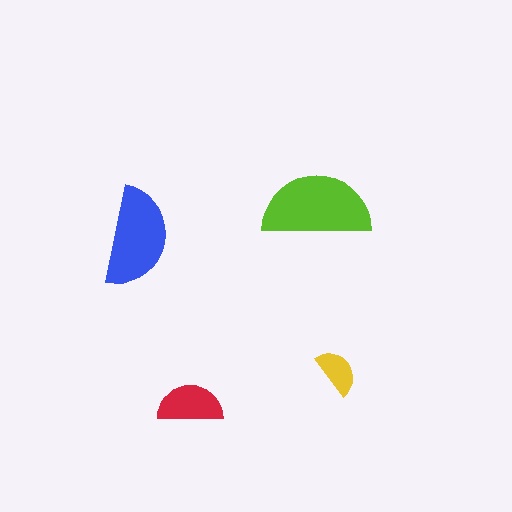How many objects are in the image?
There are 4 objects in the image.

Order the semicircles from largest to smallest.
the lime one, the blue one, the red one, the yellow one.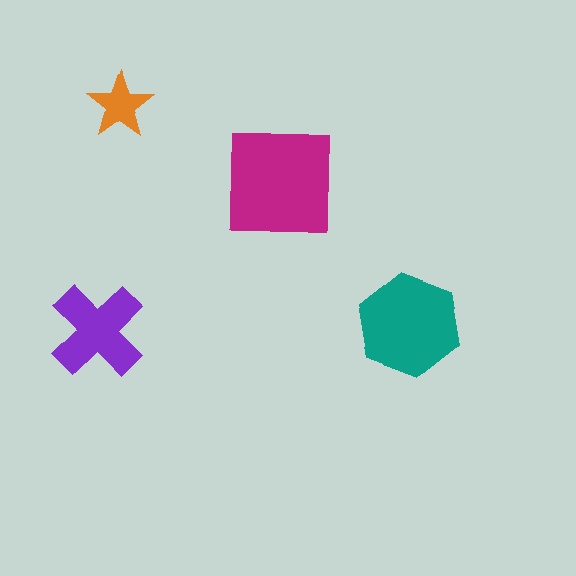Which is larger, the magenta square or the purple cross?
The magenta square.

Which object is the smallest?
The orange star.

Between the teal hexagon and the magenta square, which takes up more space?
The magenta square.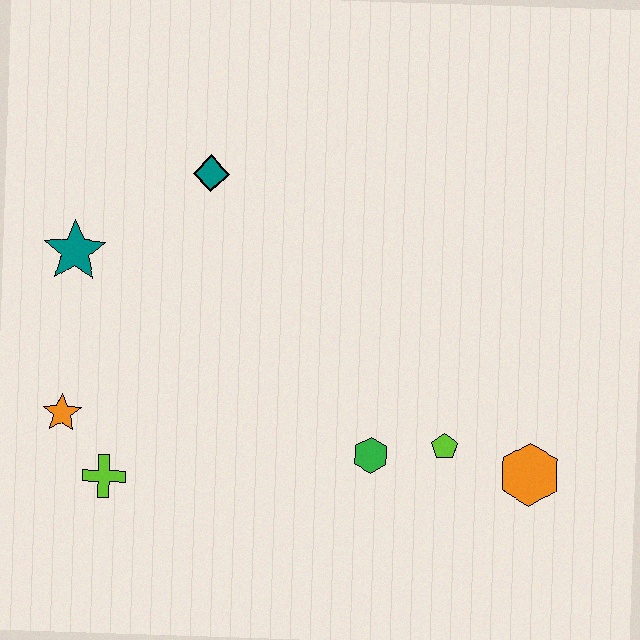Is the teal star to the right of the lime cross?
No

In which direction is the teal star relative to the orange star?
The teal star is above the orange star.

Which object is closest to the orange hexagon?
The lime pentagon is closest to the orange hexagon.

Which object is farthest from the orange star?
The orange hexagon is farthest from the orange star.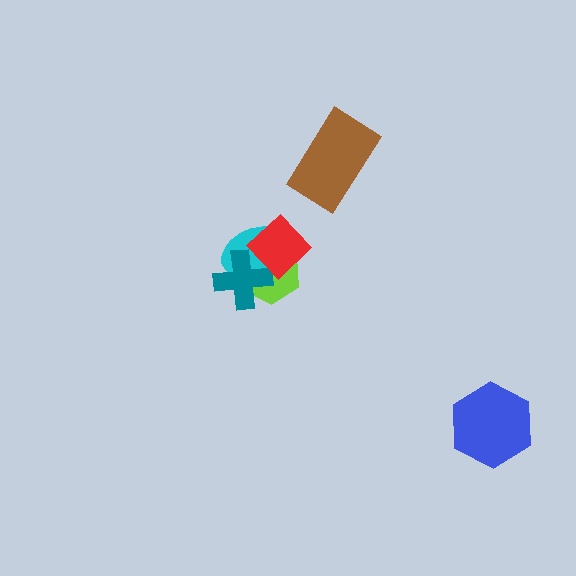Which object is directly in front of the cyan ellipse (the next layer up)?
The teal cross is directly in front of the cyan ellipse.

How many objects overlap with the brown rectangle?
0 objects overlap with the brown rectangle.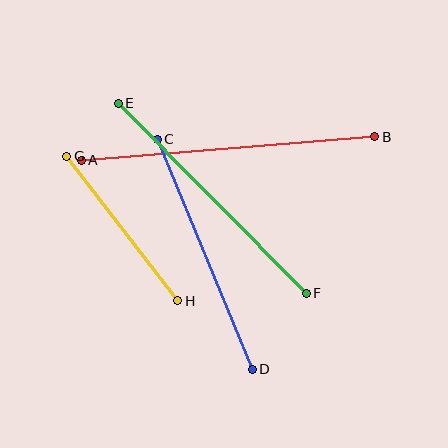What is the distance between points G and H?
The distance is approximately 182 pixels.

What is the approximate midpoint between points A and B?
The midpoint is at approximately (228, 148) pixels.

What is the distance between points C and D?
The distance is approximately 248 pixels.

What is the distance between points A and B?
The distance is approximately 294 pixels.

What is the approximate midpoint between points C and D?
The midpoint is at approximately (205, 254) pixels.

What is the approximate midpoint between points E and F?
The midpoint is at approximately (212, 198) pixels.